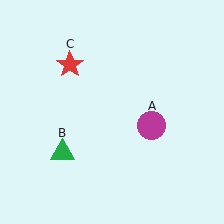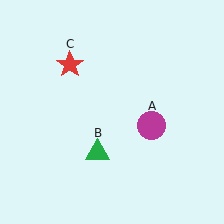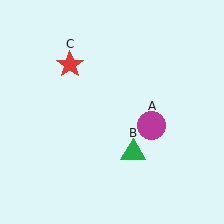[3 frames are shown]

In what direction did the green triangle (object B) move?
The green triangle (object B) moved right.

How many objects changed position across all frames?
1 object changed position: green triangle (object B).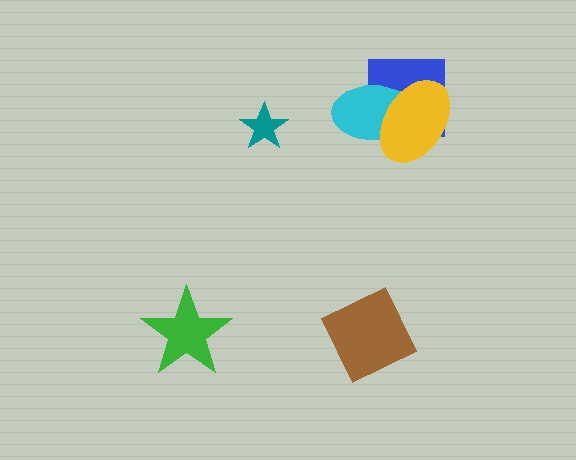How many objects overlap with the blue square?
2 objects overlap with the blue square.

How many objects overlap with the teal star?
0 objects overlap with the teal star.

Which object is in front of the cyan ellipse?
The yellow ellipse is in front of the cyan ellipse.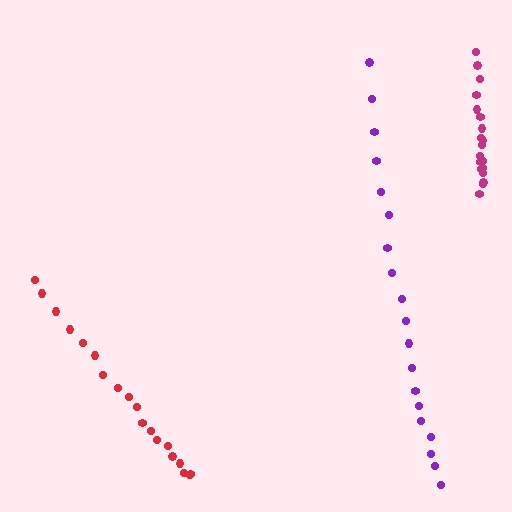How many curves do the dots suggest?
There are 3 distinct paths.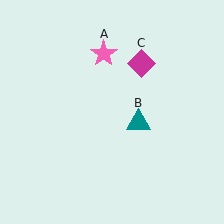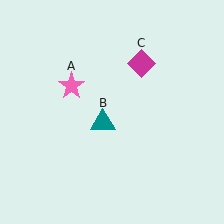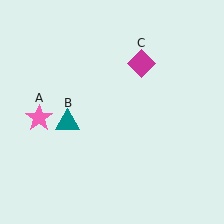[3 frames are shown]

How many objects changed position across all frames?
2 objects changed position: pink star (object A), teal triangle (object B).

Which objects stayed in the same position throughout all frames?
Magenta diamond (object C) remained stationary.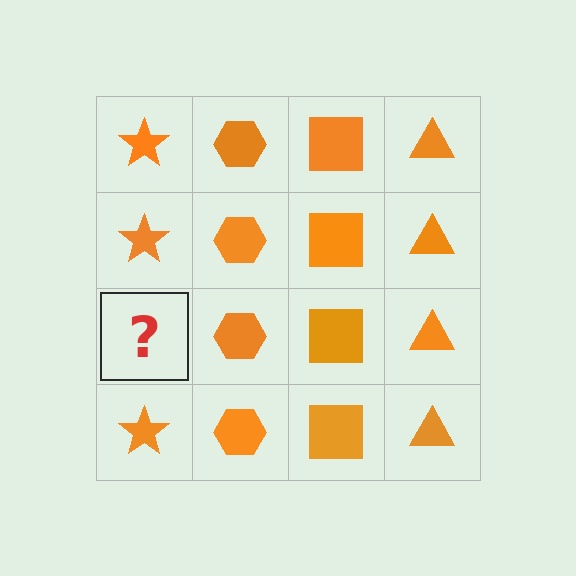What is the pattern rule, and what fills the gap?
The rule is that each column has a consistent shape. The gap should be filled with an orange star.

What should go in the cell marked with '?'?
The missing cell should contain an orange star.